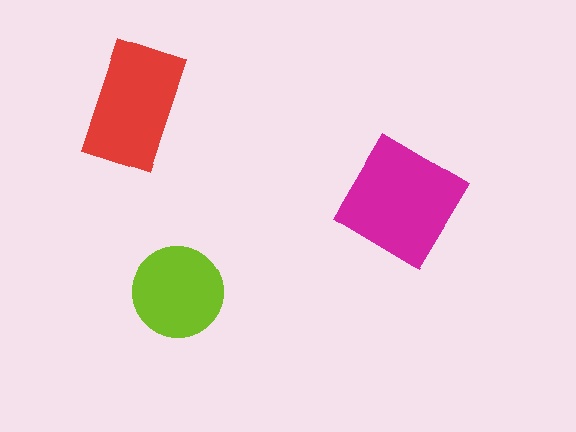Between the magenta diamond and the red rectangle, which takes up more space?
The magenta diamond.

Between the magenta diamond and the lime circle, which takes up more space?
The magenta diamond.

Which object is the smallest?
The lime circle.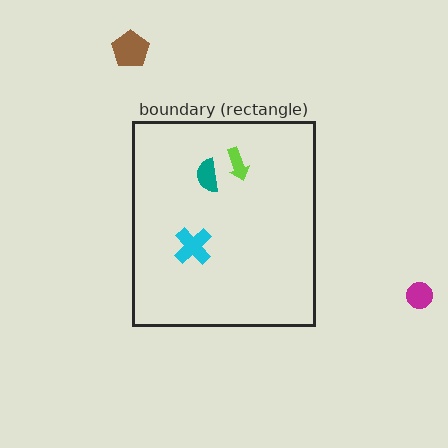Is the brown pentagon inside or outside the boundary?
Outside.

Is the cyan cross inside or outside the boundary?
Inside.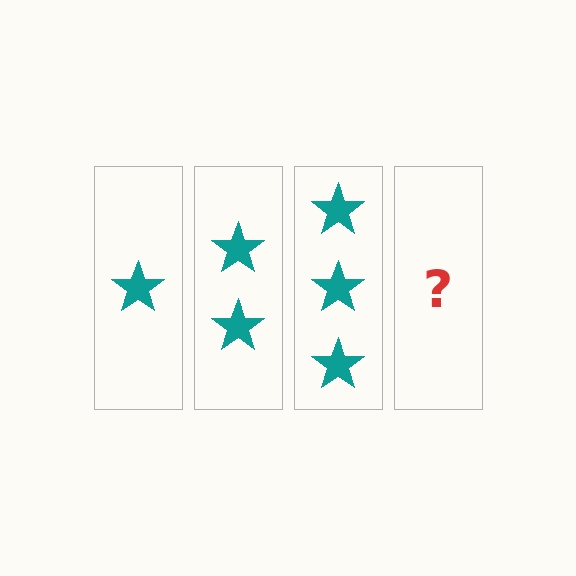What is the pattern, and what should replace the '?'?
The pattern is that each step adds one more star. The '?' should be 4 stars.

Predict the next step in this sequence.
The next step is 4 stars.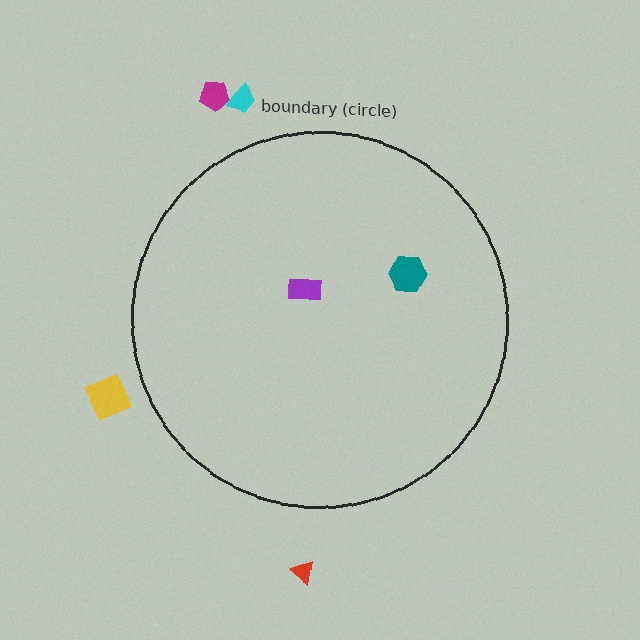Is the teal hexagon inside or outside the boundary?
Inside.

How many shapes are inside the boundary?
2 inside, 4 outside.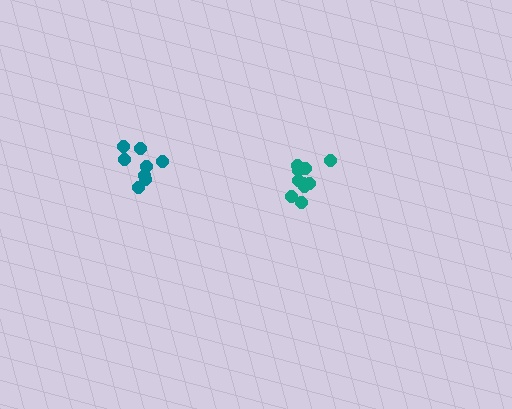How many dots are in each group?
Group 1: 10 dots, Group 2: 8 dots (18 total).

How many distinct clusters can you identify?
There are 2 distinct clusters.